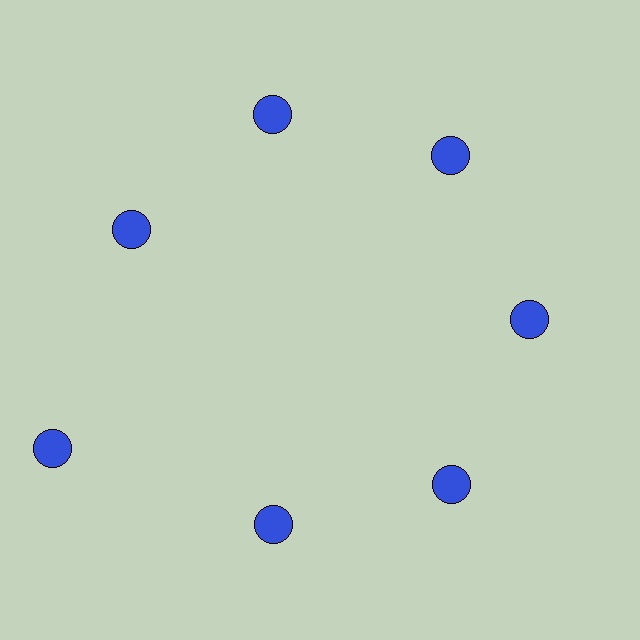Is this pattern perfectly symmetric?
No. The 7 blue circles are arranged in a ring, but one element near the 8 o'clock position is pushed outward from the center, breaking the 7-fold rotational symmetry.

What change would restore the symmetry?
The symmetry would be restored by moving it inward, back onto the ring so that all 7 circles sit at equal angles and equal distance from the center.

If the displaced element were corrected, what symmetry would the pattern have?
It would have 7-fold rotational symmetry — the pattern would map onto itself every 51 degrees.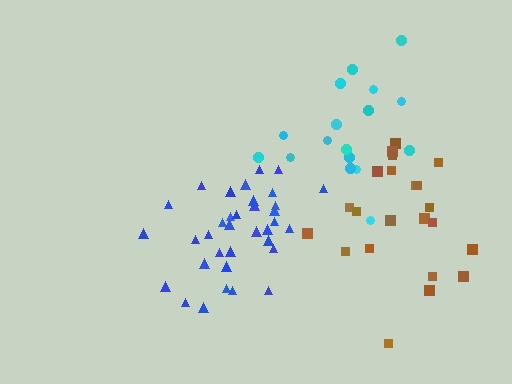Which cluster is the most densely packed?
Blue.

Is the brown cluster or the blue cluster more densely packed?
Blue.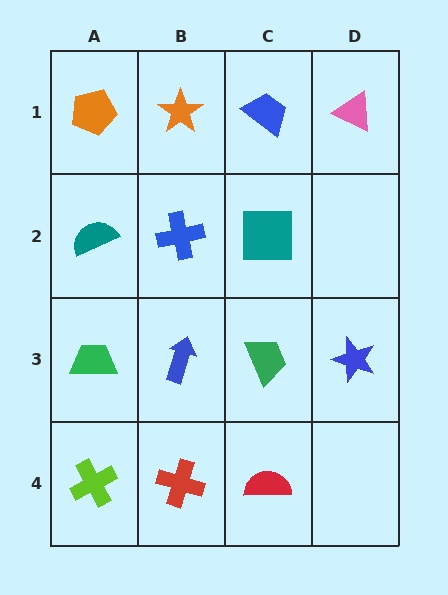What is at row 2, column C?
A teal square.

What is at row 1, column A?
An orange pentagon.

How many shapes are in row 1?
4 shapes.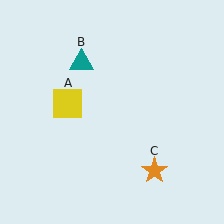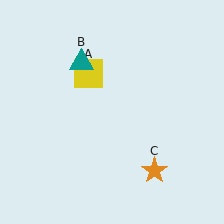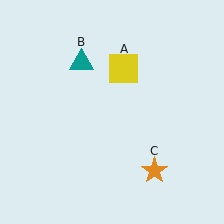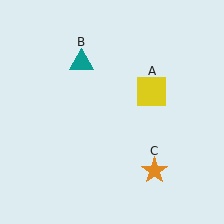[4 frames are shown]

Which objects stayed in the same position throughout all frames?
Teal triangle (object B) and orange star (object C) remained stationary.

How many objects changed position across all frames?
1 object changed position: yellow square (object A).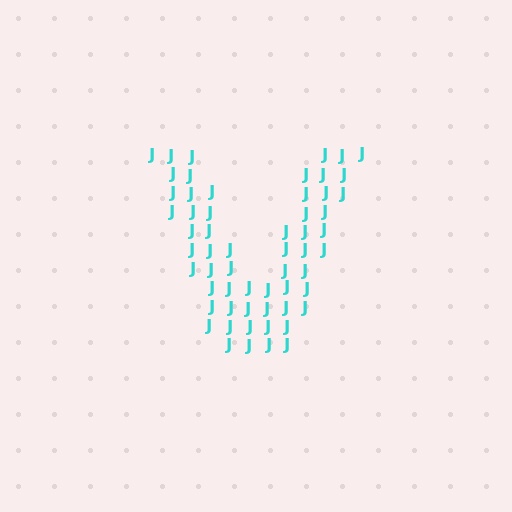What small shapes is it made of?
It is made of small letter J's.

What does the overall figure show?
The overall figure shows the letter V.